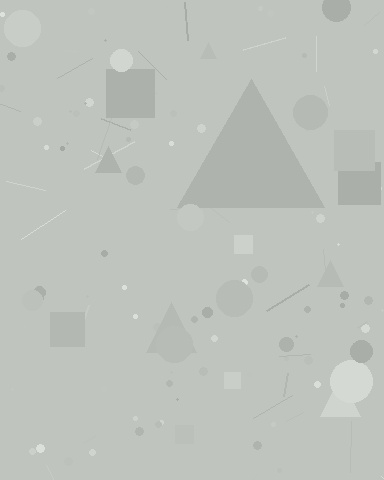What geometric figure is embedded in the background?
A triangle is embedded in the background.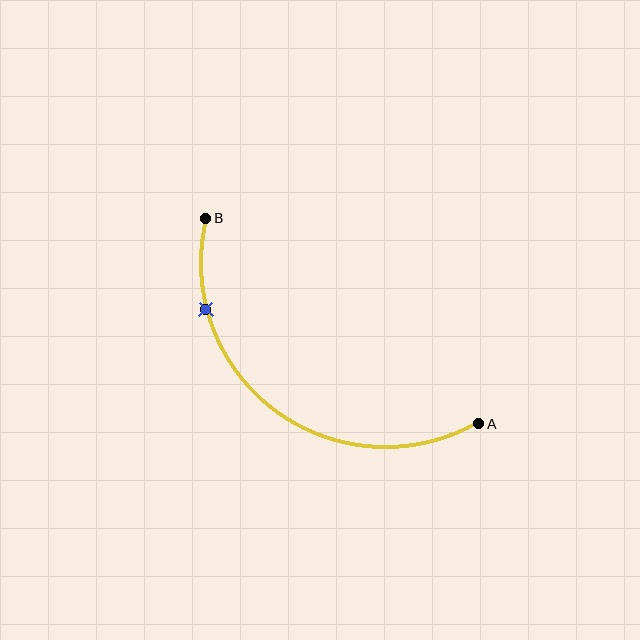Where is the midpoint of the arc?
The arc midpoint is the point on the curve farthest from the straight line joining A and B. It sits below and to the left of that line.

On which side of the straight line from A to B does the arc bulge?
The arc bulges below and to the left of the straight line connecting A and B.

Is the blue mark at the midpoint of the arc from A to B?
No. The blue mark lies on the arc but is closer to endpoint B. The arc midpoint would be at the point on the curve equidistant along the arc from both A and B.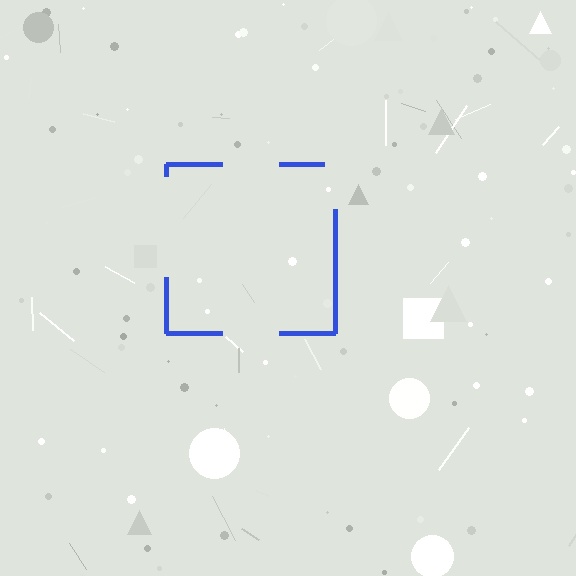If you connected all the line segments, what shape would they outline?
They would outline a square.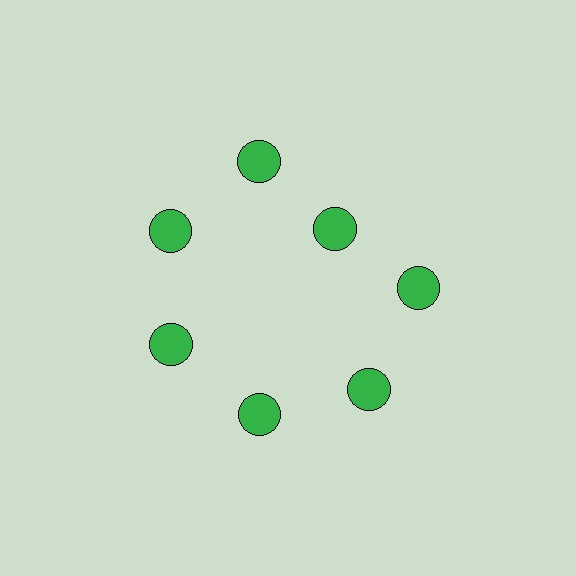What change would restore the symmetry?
The symmetry would be restored by moving it outward, back onto the ring so that all 7 circles sit at equal angles and equal distance from the center.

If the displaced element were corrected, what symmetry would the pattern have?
It would have 7-fold rotational symmetry — the pattern would map onto itself every 51 degrees.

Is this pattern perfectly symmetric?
No. The 7 green circles are arranged in a ring, but one element near the 1 o'clock position is pulled inward toward the center, breaking the 7-fold rotational symmetry.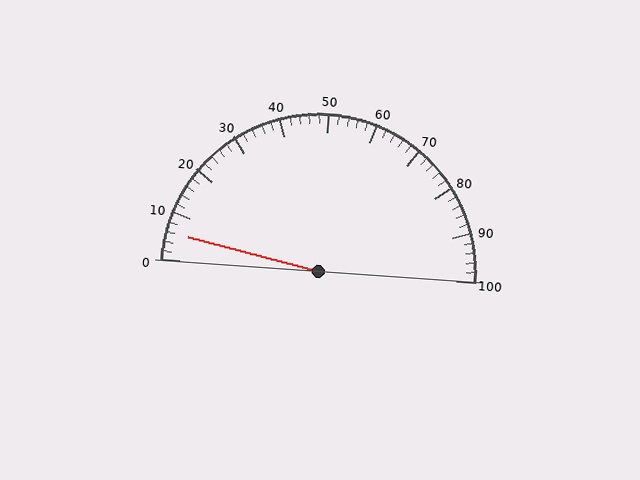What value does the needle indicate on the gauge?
The needle indicates approximately 6.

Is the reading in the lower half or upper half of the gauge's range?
The reading is in the lower half of the range (0 to 100).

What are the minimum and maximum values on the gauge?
The gauge ranges from 0 to 100.